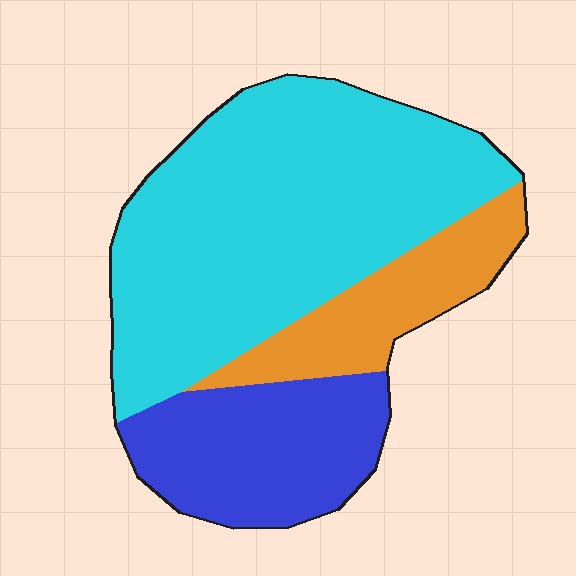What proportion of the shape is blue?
Blue covers about 25% of the shape.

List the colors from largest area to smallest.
From largest to smallest: cyan, blue, orange.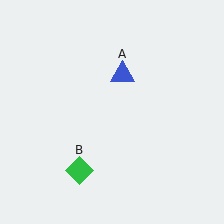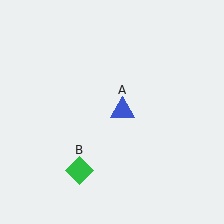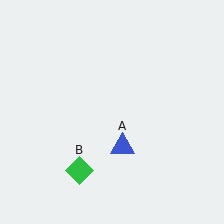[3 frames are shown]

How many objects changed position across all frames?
1 object changed position: blue triangle (object A).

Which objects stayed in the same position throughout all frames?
Green diamond (object B) remained stationary.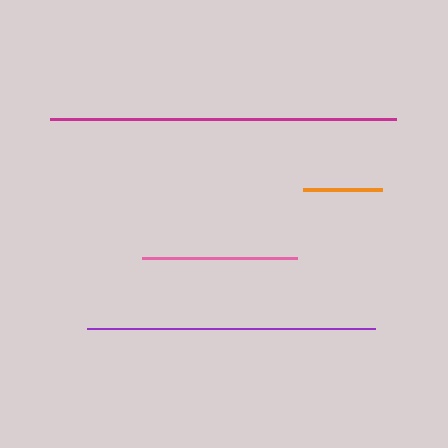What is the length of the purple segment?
The purple segment is approximately 289 pixels long.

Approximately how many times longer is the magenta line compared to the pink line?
The magenta line is approximately 2.2 times the length of the pink line.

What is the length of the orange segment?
The orange segment is approximately 79 pixels long.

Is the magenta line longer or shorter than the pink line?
The magenta line is longer than the pink line.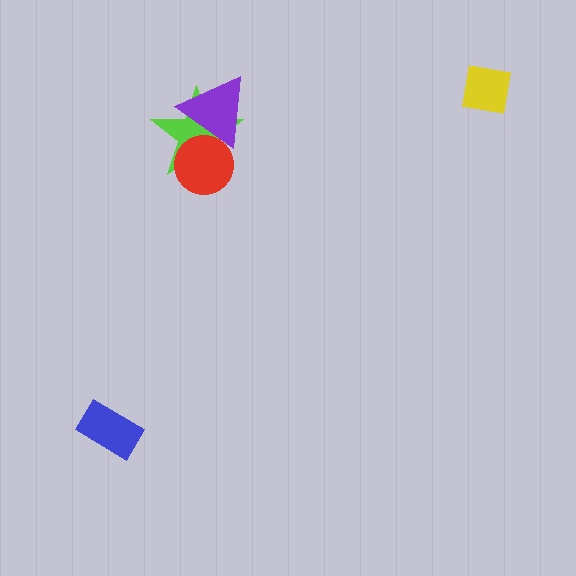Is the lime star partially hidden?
Yes, it is partially covered by another shape.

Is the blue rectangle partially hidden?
No, no other shape covers it.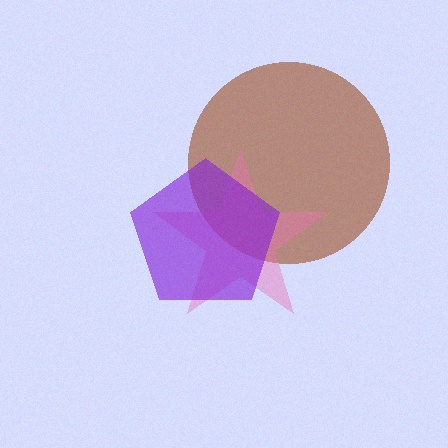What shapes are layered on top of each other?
The layered shapes are: a brown circle, a pink star, a purple pentagon.